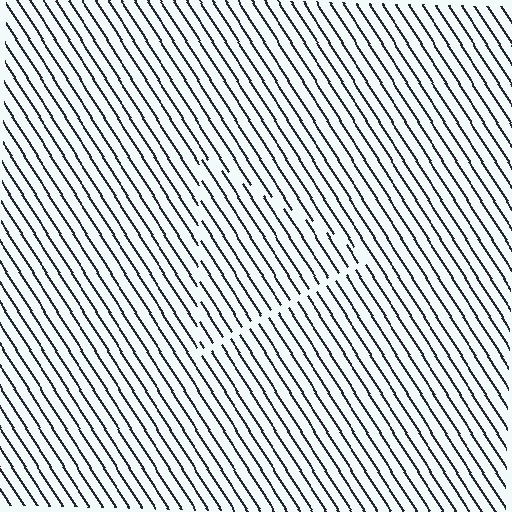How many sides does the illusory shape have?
3 sides — the line-ends trace a triangle.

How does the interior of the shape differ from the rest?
The interior of the shape contains the same grating, shifted by half a period — the contour is defined by the phase discontinuity where line-ends from the inner and outer gratings abut.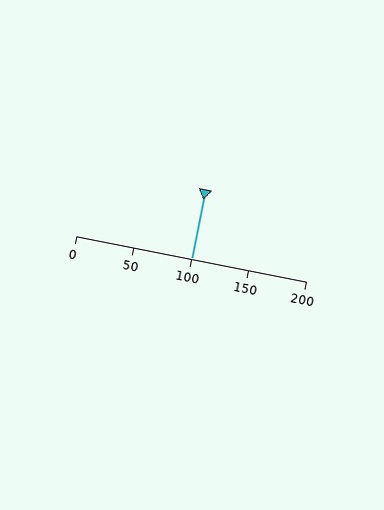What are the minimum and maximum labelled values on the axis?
The axis runs from 0 to 200.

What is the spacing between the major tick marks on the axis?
The major ticks are spaced 50 apart.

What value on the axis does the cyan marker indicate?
The marker indicates approximately 100.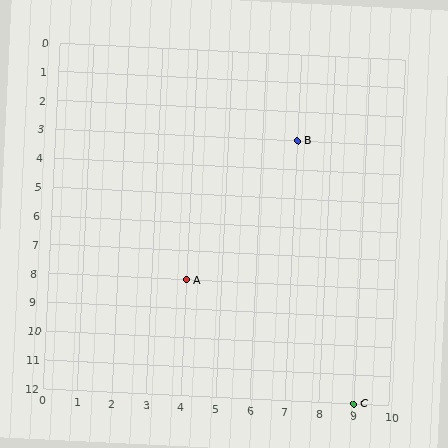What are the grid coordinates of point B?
Point B is at grid coordinates (7, 3).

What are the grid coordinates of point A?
Point A is at grid coordinates (4, 8).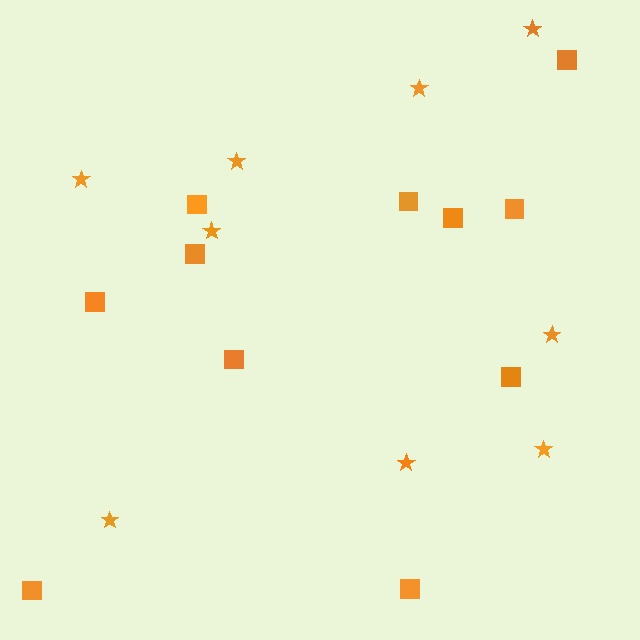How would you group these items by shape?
There are 2 groups: one group of stars (9) and one group of squares (11).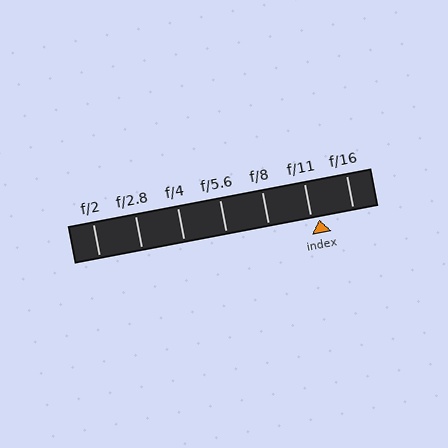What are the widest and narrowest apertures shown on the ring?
The widest aperture shown is f/2 and the narrowest is f/16.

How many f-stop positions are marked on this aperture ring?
There are 7 f-stop positions marked.